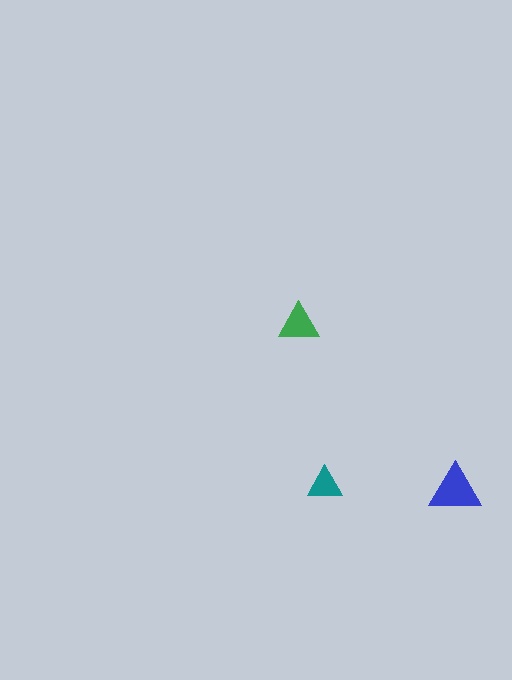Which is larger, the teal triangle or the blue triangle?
The blue one.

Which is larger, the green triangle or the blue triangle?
The blue one.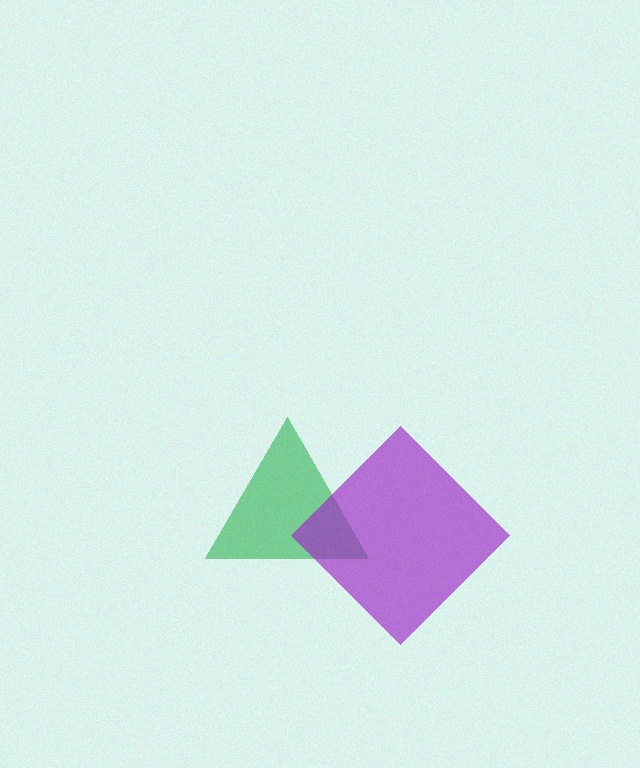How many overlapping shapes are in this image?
There are 2 overlapping shapes in the image.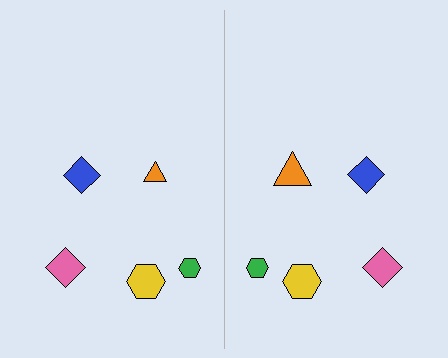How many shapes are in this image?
There are 10 shapes in this image.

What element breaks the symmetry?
The orange triangle on the right side has a different size than its mirror counterpart.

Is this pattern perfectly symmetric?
No, the pattern is not perfectly symmetric. The orange triangle on the right side has a different size than its mirror counterpart.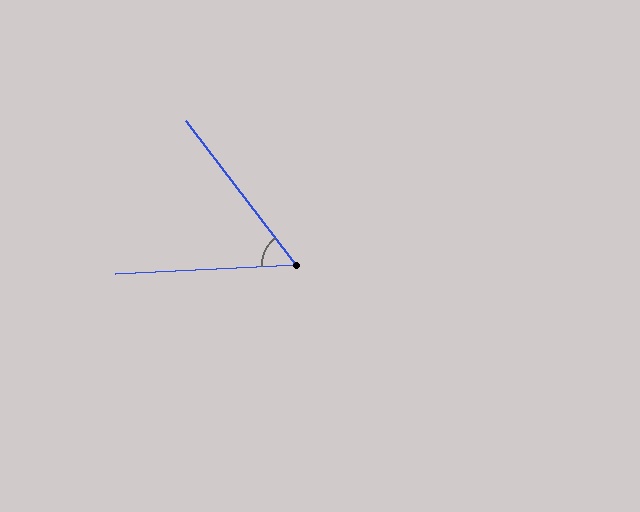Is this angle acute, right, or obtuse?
It is acute.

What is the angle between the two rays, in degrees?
Approximately 55 degrees.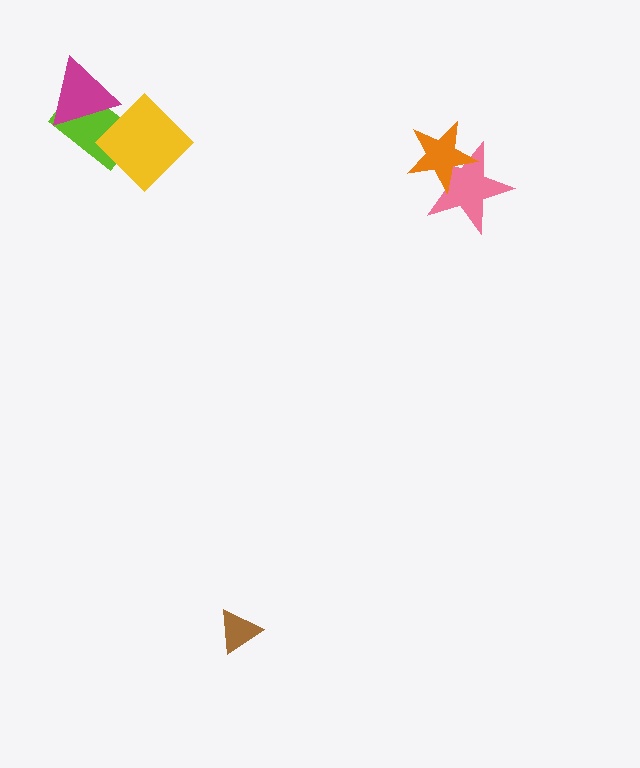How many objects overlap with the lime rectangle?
2 objects overlap with the lime rectangle.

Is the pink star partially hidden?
Yes, it is partially covered by another shape.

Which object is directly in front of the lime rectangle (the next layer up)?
The magenta triangle is directly in front of the lime rectangle.